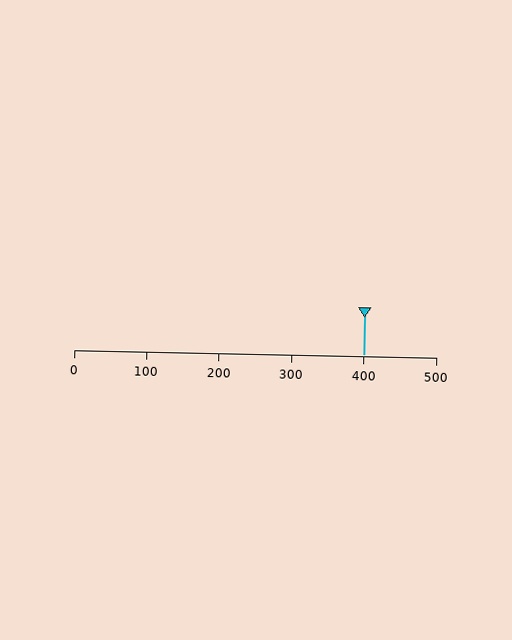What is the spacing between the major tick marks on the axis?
The major ticks are spaced 100 apart.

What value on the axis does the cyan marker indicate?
The marker indicates approximately 400.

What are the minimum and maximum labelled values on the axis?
The axis runs from 0 to 500.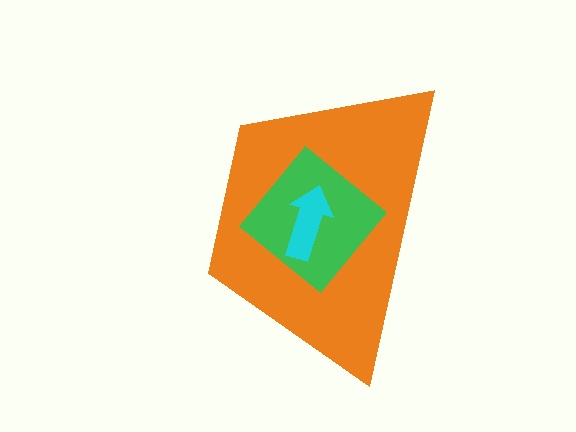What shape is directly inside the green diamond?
The cyan arrow.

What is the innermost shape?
The cyan arrow.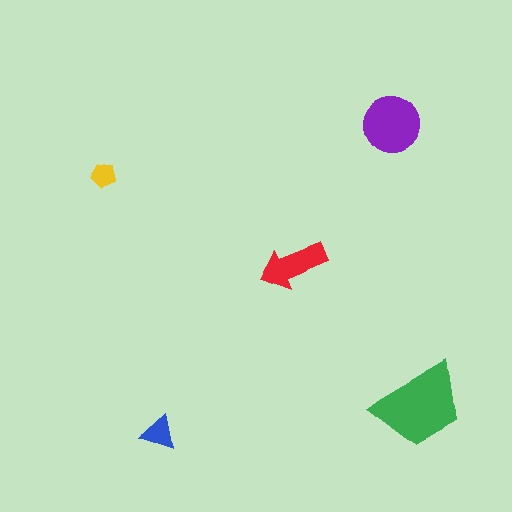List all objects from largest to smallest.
The green trapezoid, the purple circle, the red arrow, the blue triangle, the yellow pentagon.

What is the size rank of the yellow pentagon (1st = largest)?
5th.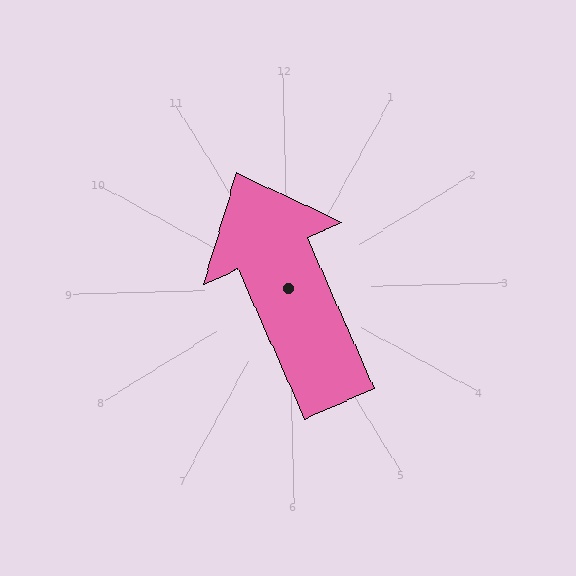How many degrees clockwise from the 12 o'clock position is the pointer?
Approximately 337 degrees.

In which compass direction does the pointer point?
Northwest.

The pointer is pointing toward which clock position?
Roughly 11 o'clock.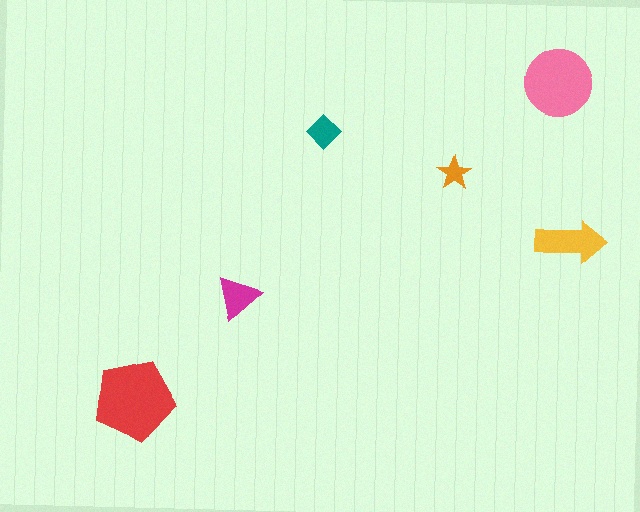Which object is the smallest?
The orange star.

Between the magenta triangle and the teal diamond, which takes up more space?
The magenta triangle.